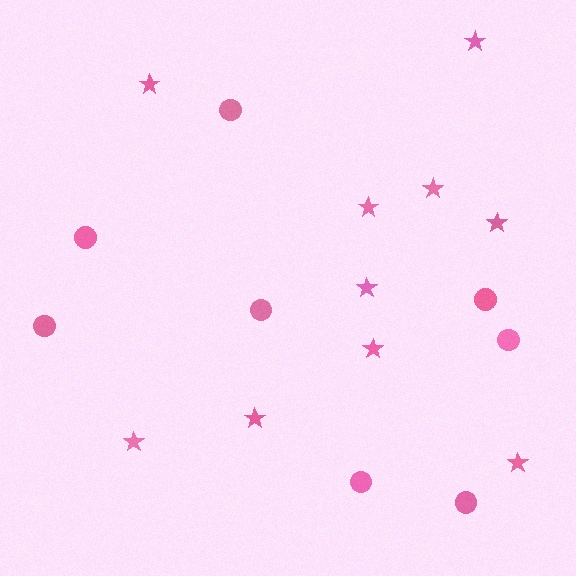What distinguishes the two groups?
There are 2 groups: one group of stars (10) and one group of circles (8).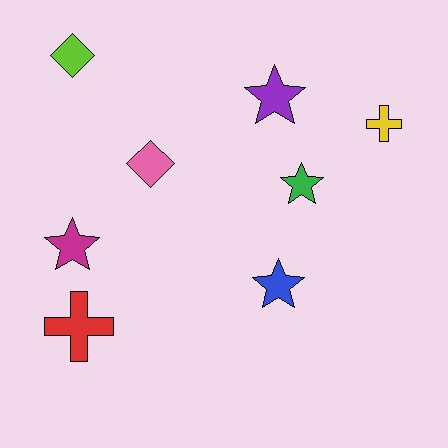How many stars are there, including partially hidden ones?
There are 4 stars.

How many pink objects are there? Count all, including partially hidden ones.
There is 1 pink object.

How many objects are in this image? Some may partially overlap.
There are 8 objects.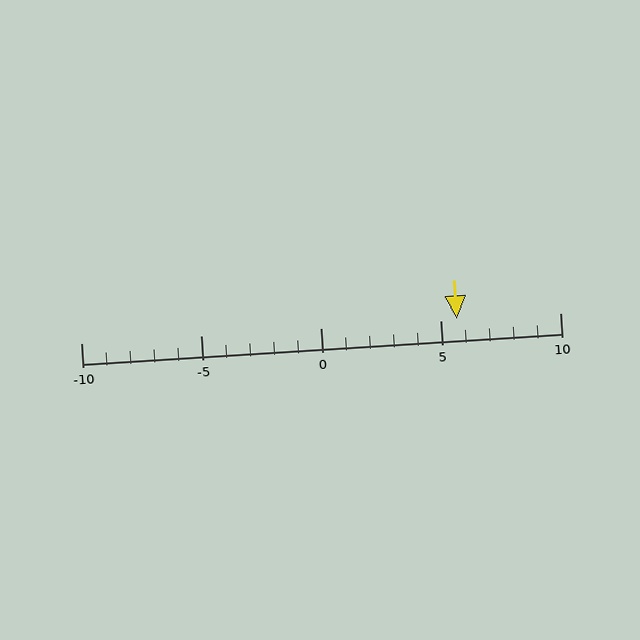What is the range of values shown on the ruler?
The ruler shows values from -10 to 10.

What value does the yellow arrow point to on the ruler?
The yellow arrow points to approximately 6.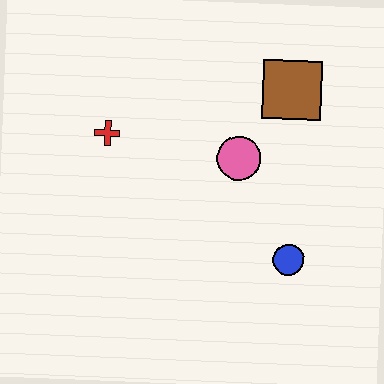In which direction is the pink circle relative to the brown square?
The pink circle is below the brown square.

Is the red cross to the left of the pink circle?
Yes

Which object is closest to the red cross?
The pink circle is closest to the red cross.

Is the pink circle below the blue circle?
No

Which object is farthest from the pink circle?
The red cross is farthest from the pink circle.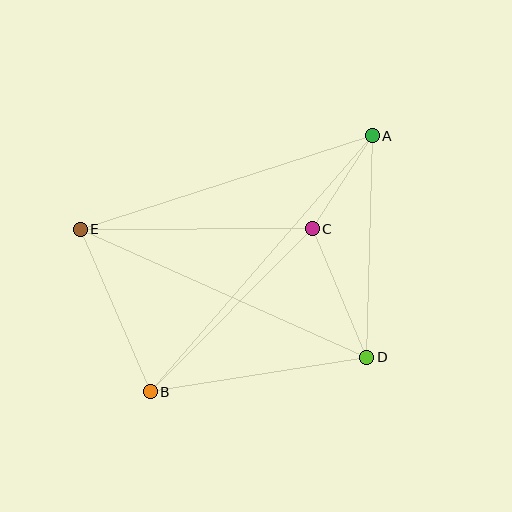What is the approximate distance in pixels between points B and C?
The distance between B and C is approximately 230 pixels.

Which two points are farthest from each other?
Points A and B are farthest from each other.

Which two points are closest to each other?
Points A and C are closest to each other.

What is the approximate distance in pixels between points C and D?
The distance between C and D is approximately 140 pixels.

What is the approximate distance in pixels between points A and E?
The distance between A and E is approximately 307 pixels.